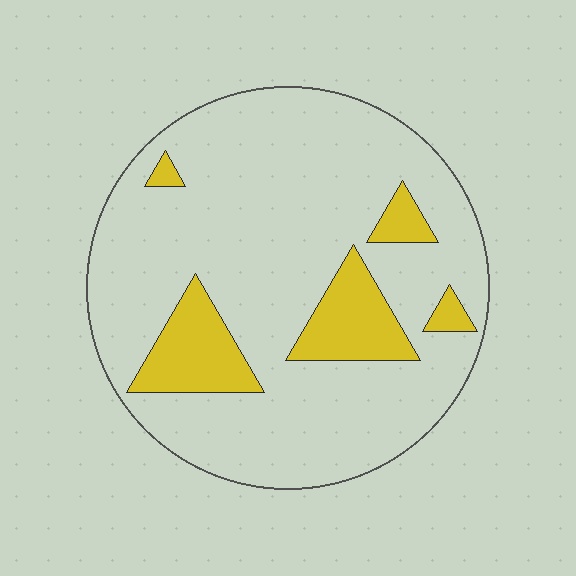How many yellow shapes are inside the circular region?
5.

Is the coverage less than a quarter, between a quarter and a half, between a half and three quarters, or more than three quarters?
Less than a quarter.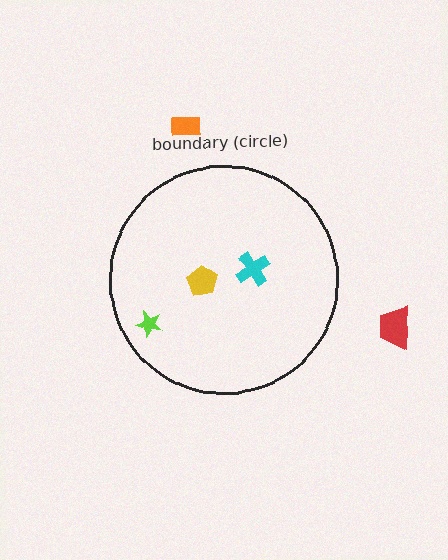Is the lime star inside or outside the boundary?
Inside.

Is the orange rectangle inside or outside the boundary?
Outside.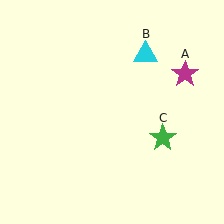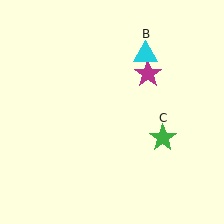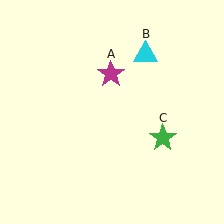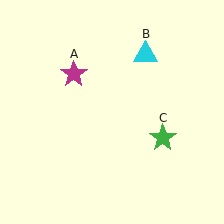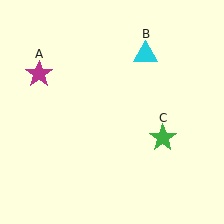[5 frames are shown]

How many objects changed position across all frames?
1 object changed position: magenta star (object A).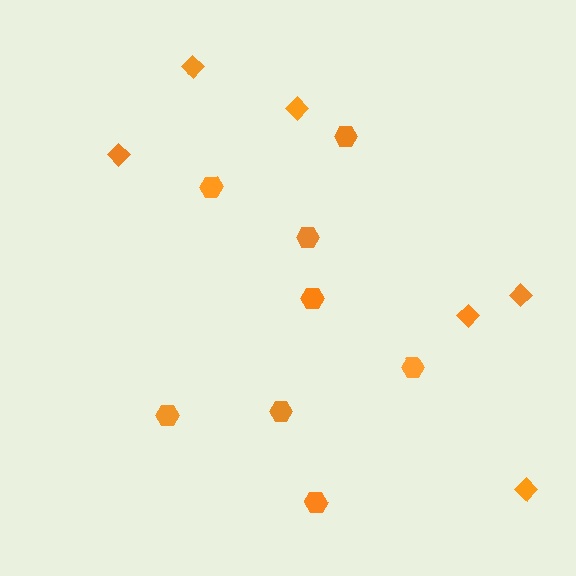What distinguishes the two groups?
There are 2 groups: one group of diamonds (6) and one group of hexagons (8).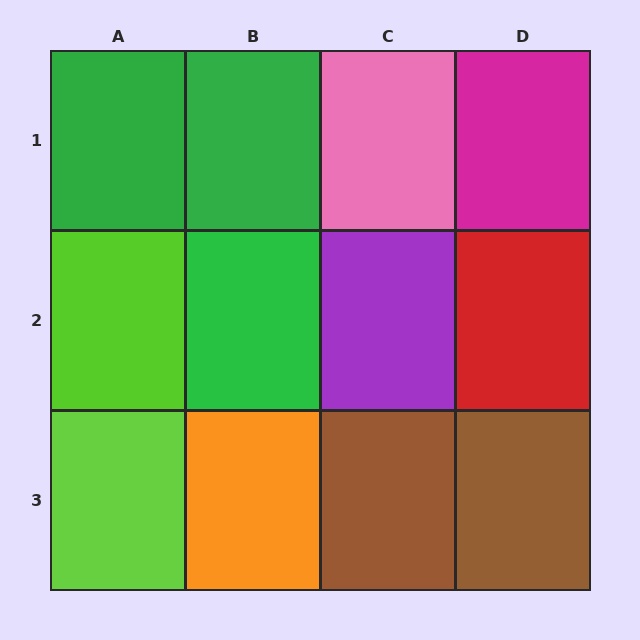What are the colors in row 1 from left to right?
Green, green, pink, magenta.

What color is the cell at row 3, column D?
Brown.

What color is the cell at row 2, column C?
Purple.